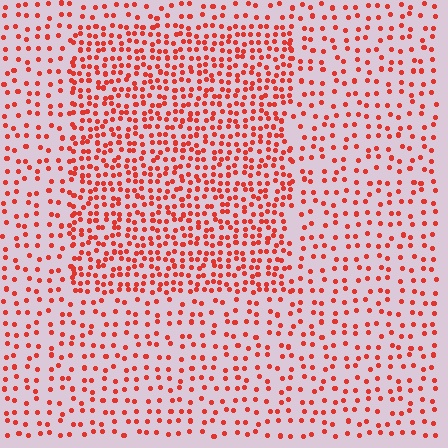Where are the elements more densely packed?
The elements are more densely packed inside the rectangle boundary.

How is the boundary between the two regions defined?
The boundary is defined by a change in element density (approximately 2.0x ratio). All elements are the same color, size, and shape.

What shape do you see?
I see a rectangle.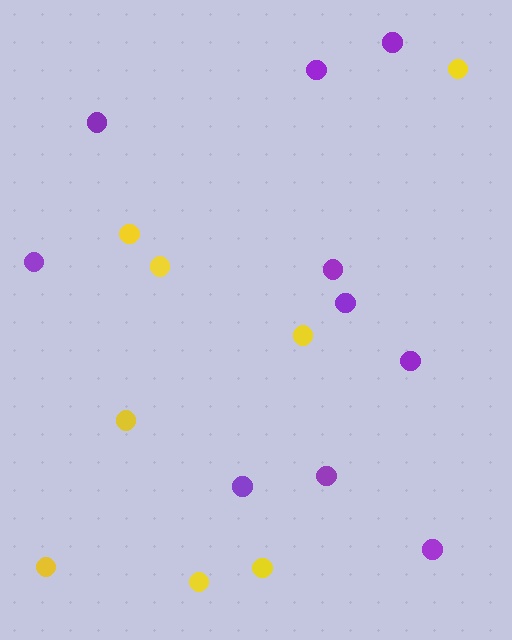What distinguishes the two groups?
There are 2 groups: one group of yellow circles (8) and one group of purple circles (10).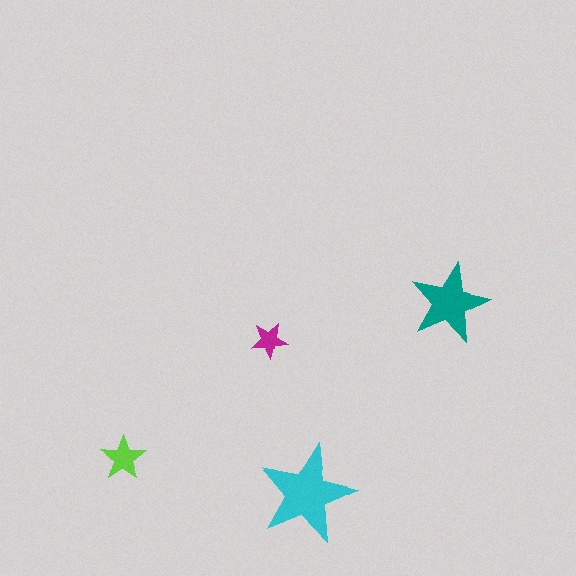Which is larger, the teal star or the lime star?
The teal one.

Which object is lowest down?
The cyan star is bottommost.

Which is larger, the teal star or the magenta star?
The teal one.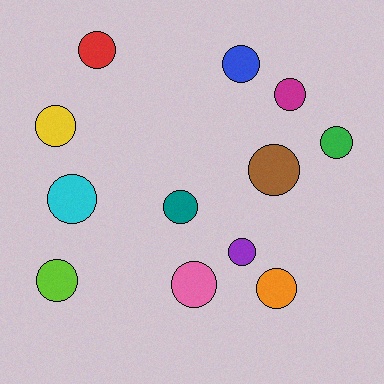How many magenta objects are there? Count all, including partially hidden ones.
There is 1 magenta object.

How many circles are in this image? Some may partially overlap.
There are 12 circles.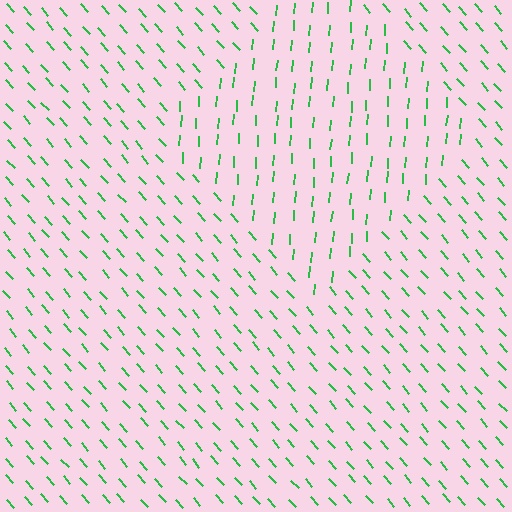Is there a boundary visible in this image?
Yes, there is a texture boundary formed by a change in line orientation.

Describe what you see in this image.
The image is filled with small green line segments. A diamond region in the image has lines oriented differently from the surrounding lines, creating a visible texture boundary.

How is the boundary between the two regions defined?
The boundary is defined purely by a change in line orientation (approximately 45 degrees difference). All lines are the same color and thickness.